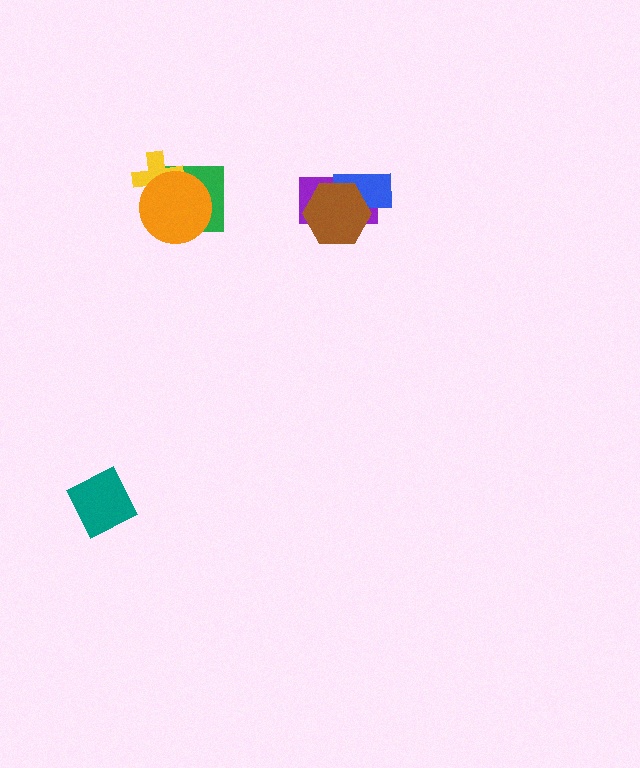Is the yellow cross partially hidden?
Yes, it is partially covered by another shape.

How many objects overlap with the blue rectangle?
2 objects overlap with the blue rectangle.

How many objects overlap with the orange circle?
2 objects overlap with the orange circle.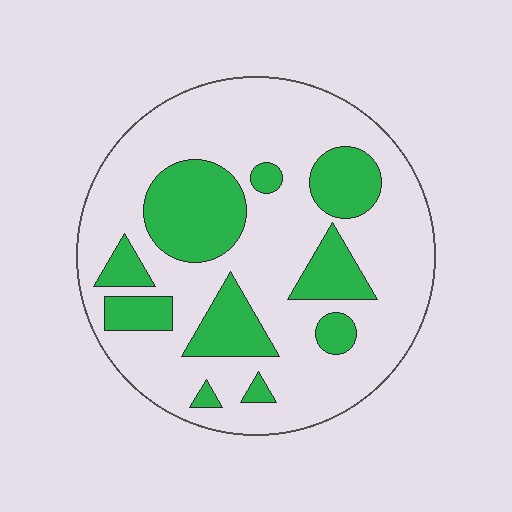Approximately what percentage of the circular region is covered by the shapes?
Approximately 30%.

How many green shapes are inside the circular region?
10.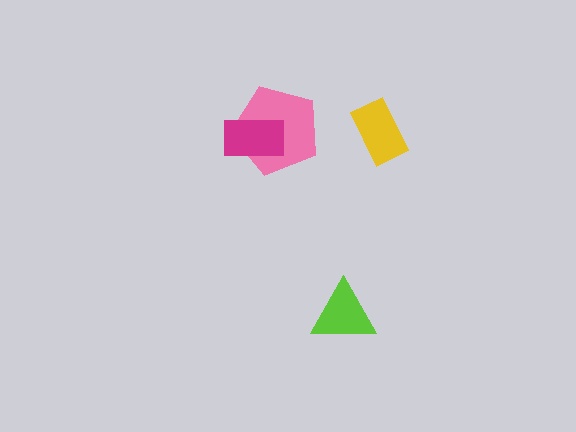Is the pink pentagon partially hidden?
Yes, it is partially covered by another shape.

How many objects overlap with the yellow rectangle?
0 objects overlap with the yellow rectangle.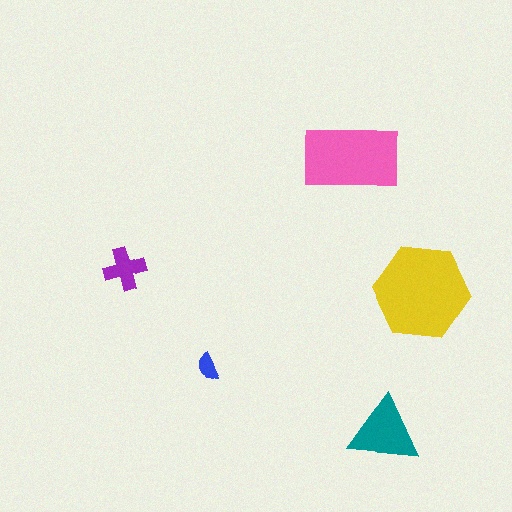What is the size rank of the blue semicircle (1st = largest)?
5th.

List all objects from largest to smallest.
The yellow hexagon, the pink rectangle, the teal triangle, the purple cross, the blue semicircle.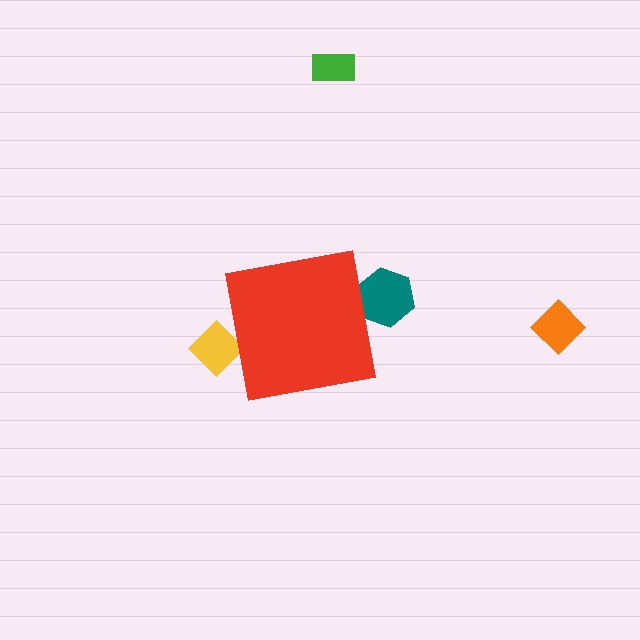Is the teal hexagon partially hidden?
Yes, the teal hexagon is partially hidden behind the red square.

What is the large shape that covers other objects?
A red square.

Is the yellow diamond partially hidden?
Yes, the yellow diamond is partially hidden behind the red square.